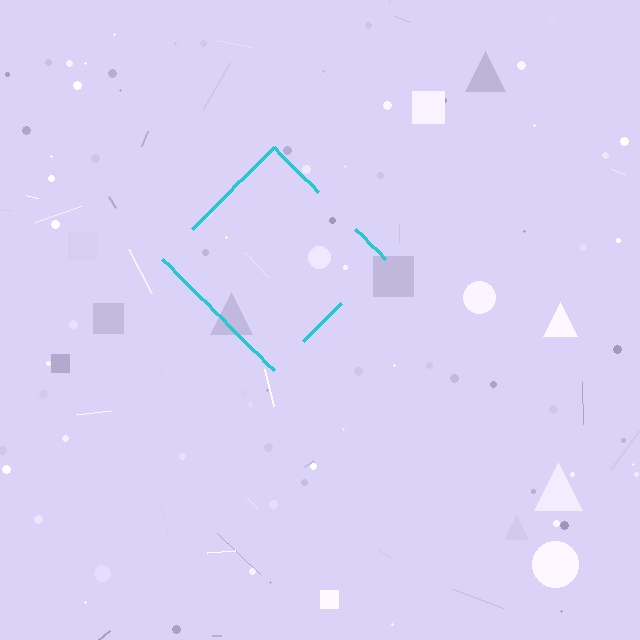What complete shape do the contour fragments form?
The contour fragments form a diamond.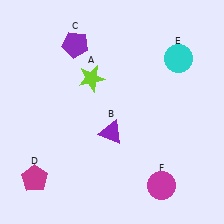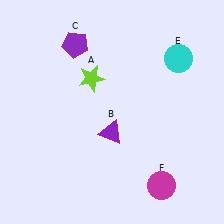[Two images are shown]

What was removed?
The magenta pentagon (D) was removed in Image 2.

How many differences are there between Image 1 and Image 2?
There is 1 difference between the two images.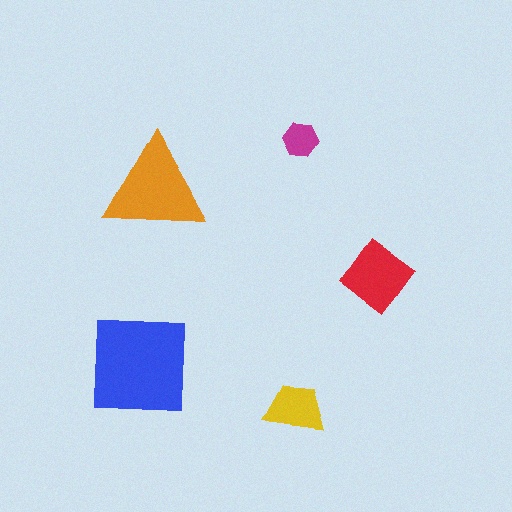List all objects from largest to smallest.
The blue square, the orange triangle, the red diamond, the yellow trapezoid, the magenta hexagon.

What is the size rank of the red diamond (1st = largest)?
3rd.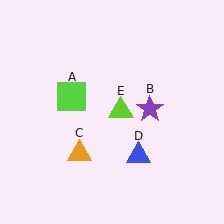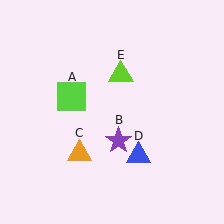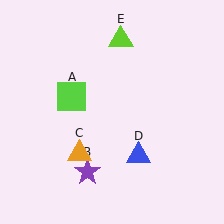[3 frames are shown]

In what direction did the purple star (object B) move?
The purple star (object B) moved down and to the left.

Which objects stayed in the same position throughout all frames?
Lime square (object A) and orange triangle (object C) and blue triangle (object D) remained stationary.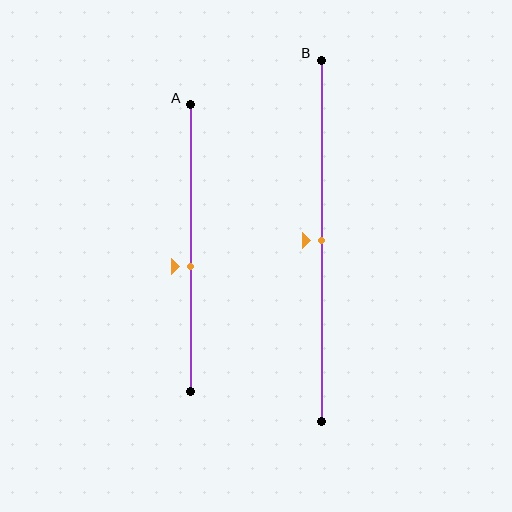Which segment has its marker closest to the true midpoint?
Segment B has its marker closest to the true midpoint.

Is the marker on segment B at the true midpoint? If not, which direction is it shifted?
Yes, the marker on segment B is at the true midpoint.